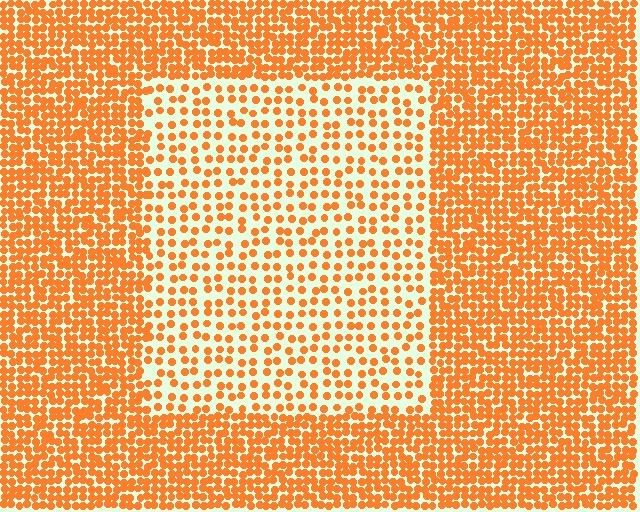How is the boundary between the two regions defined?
The boundary is defined by a change in element density (approximately 2.2x ratio). All elements are the same color, size, and shape.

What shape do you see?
I see a rectangle.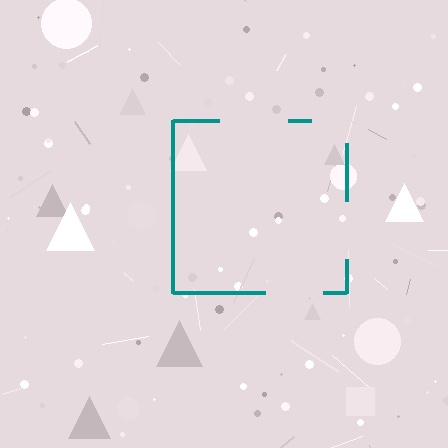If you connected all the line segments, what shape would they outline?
They would outline a square.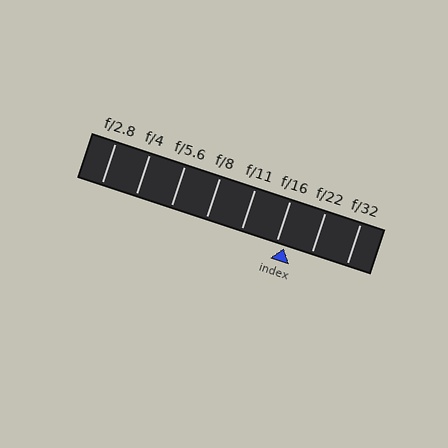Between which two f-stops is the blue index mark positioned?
The index mark is between f/16 and f/22.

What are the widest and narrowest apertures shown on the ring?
The widest aperture shown is f/2.8 and the narrowest is f/32.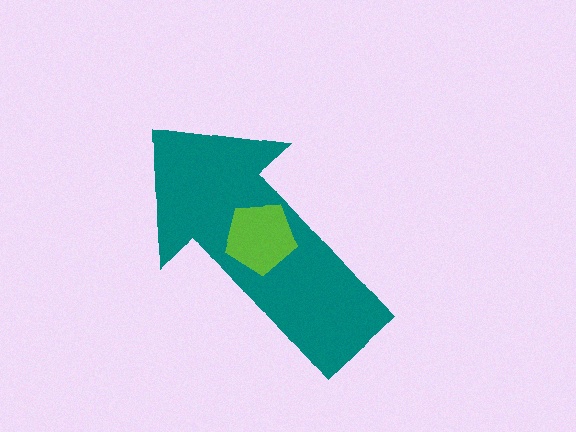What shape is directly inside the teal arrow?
The lime pentagon.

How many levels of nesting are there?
2.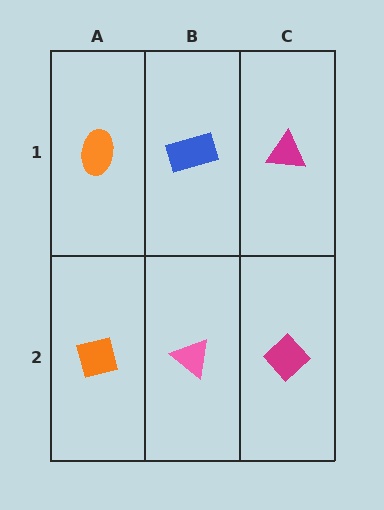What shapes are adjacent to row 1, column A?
An orange square (row 2, column A), a blue rectangle (row 1, column B).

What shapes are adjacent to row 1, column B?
A pink triangle (row 2, column B), an orange ellipse (row 1, column A), a magenta triangle (row 1, column C).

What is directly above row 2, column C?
A magenta triangle.